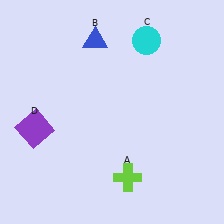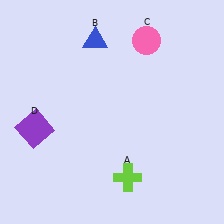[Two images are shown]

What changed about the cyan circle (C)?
In Image 1, C is cyan. In Image 2, it changed to pink.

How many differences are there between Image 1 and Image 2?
There is 1 difference between the two images.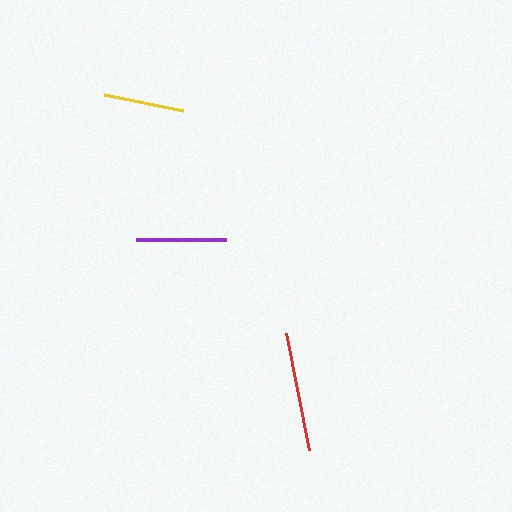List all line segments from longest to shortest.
From longest to shortest: red, purple, yellow.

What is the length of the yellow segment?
The yellow segment is approximately 80 pixels long.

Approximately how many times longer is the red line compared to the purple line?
The red line is approximately 1.3 times the length of the purple line.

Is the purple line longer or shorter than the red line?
The red line is longer than the purple line.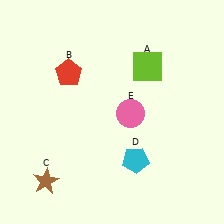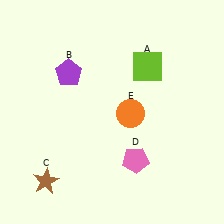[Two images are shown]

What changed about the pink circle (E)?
In Image 1, E is pink. In Image 2, it changed to orange.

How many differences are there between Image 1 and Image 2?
There are 3 differences between the two images.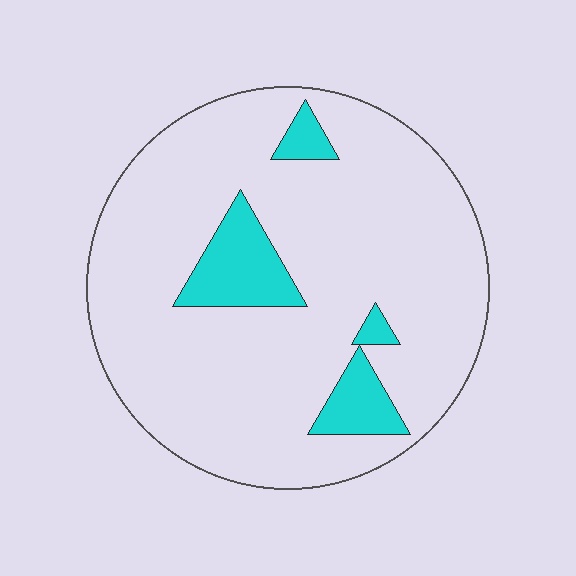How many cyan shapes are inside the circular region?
4.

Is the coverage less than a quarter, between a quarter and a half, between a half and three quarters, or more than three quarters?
Less than a quarter.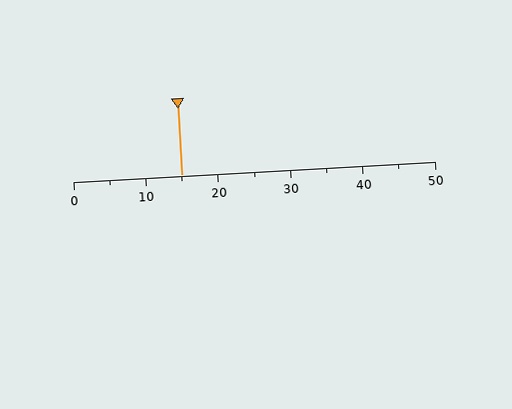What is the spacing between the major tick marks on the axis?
The major ticks are spaced 10 apart.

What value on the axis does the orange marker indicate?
The marker indicates approximately 15.